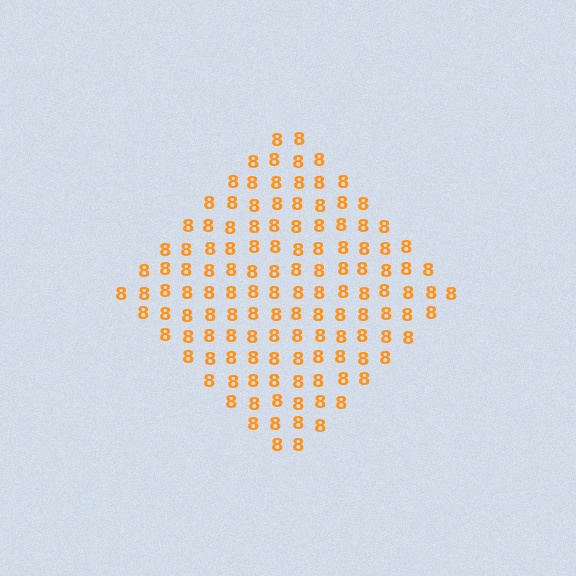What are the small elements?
The small elements are digit 8's.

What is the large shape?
The large shape is a diamond.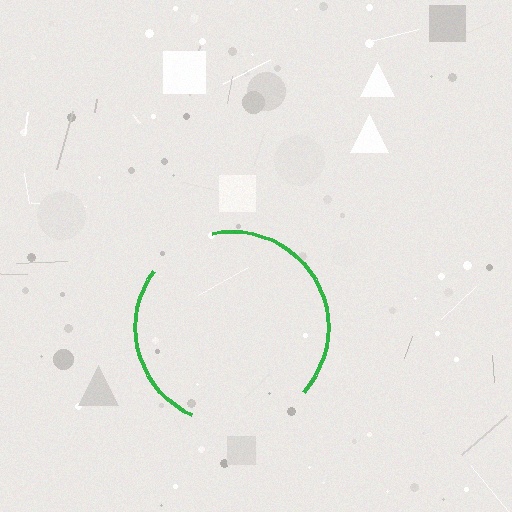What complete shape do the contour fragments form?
The contour fragments form a circle.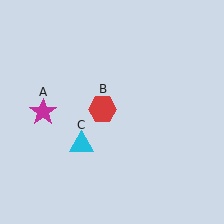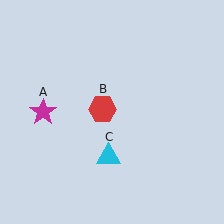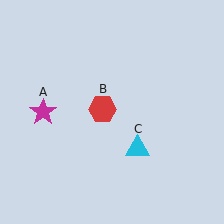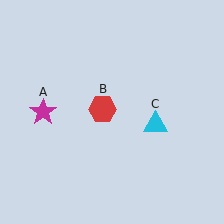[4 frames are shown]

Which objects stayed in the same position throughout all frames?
Magenta star (object A) and red hexagon (object B) remained stationary.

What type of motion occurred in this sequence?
The cyan triangle (object C) rotated counterclockwise around the center of the scene.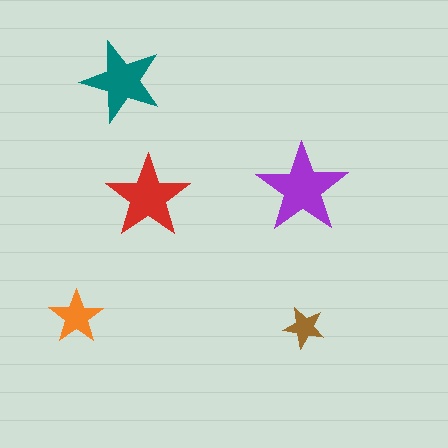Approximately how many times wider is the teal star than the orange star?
About 1.5 times wider.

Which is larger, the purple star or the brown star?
The purple one.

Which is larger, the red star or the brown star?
The red one.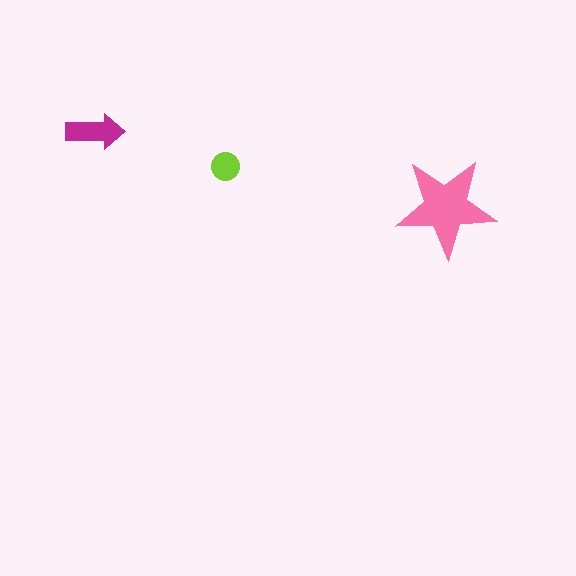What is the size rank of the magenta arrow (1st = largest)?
2nd.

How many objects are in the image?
There are 3 objects in the image.